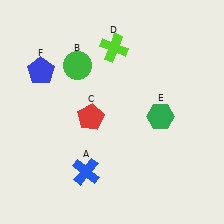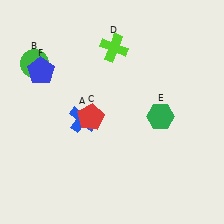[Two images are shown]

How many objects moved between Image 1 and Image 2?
2 objects moved between the two images.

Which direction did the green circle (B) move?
The green circle (B) moved left.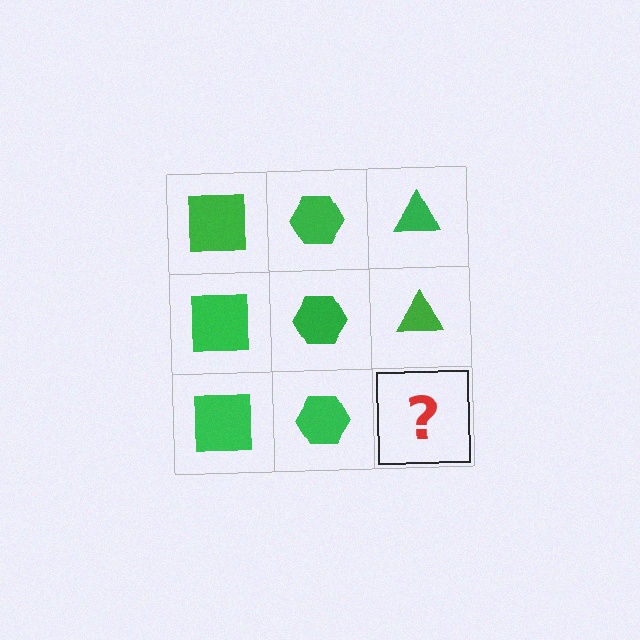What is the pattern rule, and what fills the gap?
The rule is that each column has a consistent shape. The gap should be filled with a green triangle.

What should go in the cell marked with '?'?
The missing cell should contain a green triangle.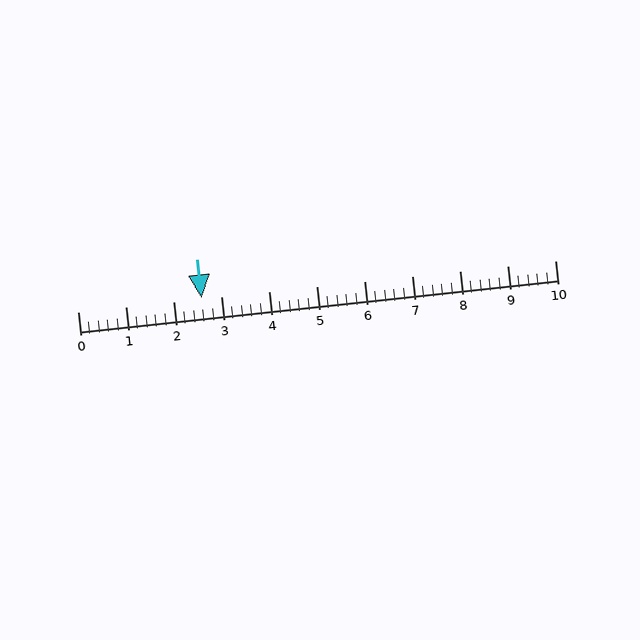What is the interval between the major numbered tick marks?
The major tick marks are spaced 1 units apart.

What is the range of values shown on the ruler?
The ruler shows values from 0 to 10.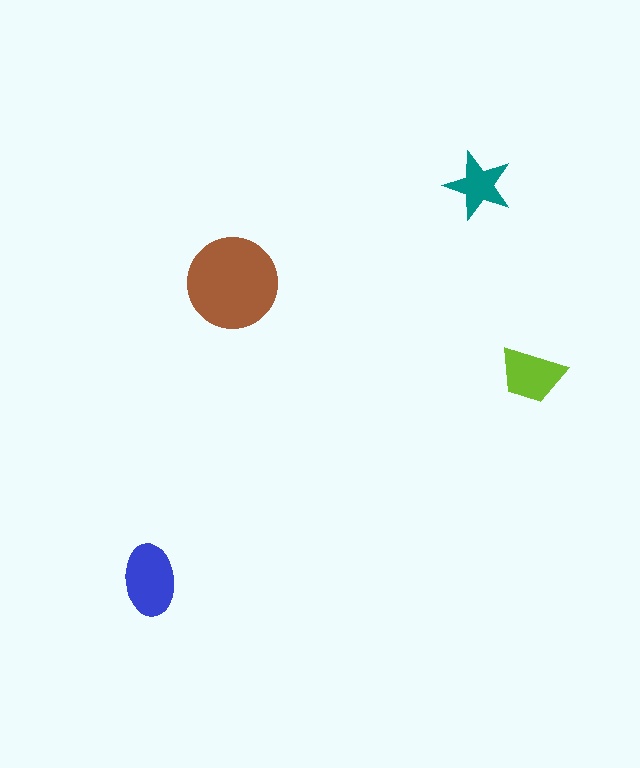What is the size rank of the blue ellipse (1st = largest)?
2nd.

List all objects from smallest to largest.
The teal star, the lime trapezoid, the blue ellipse, the brown circle.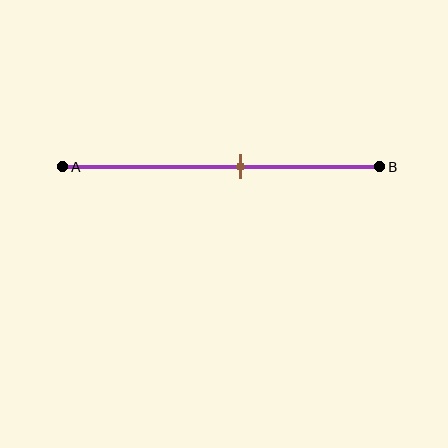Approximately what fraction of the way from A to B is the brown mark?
The brown mark is approximately 55% of the way from A to B.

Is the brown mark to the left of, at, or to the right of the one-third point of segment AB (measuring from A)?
The brown mark is to the right of the one-third point of segment AB.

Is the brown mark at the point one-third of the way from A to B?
No, the mark is at about 55% from A, not at the 33% one-third point.